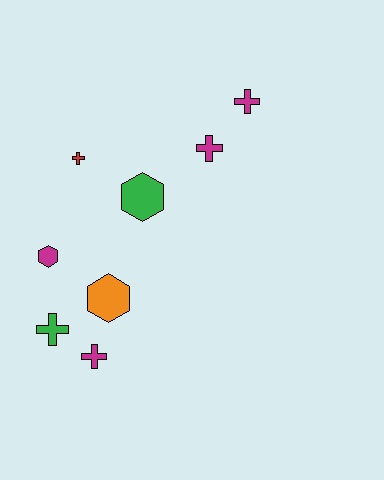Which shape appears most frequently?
Cross, with 5 objects.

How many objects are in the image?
There are 8 objects.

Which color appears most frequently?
Magenta, with 4 objects.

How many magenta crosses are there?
There are 3 magenta crosses.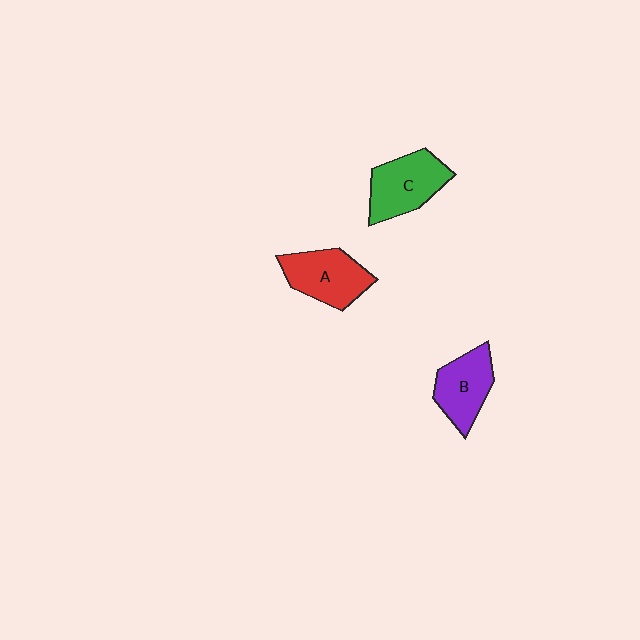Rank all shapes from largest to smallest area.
From largest to smallest: C (green), A (red), B (purple).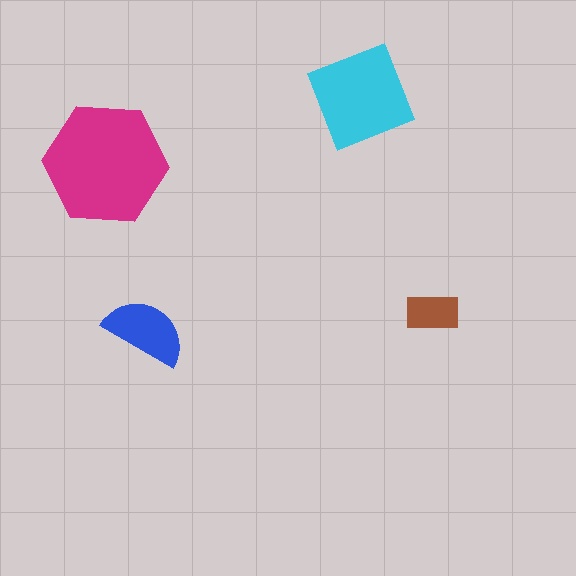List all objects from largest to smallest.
The magenta hexagon, the cyan diamond, the blue semicircle, the brown rectangle.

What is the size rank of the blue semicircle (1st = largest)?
3rd.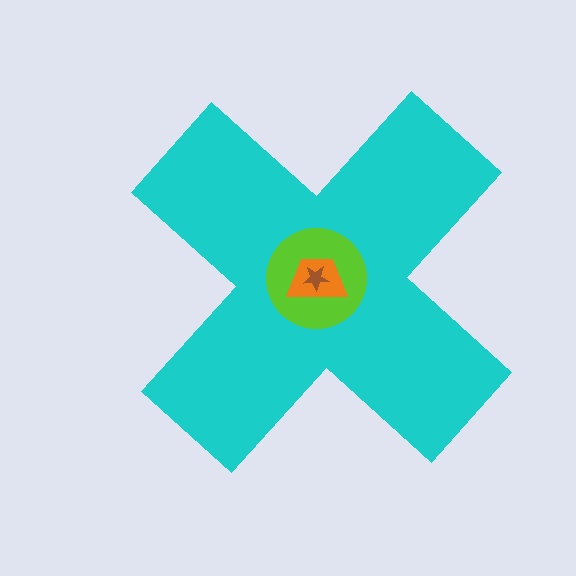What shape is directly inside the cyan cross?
The lime circle.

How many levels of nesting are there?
4.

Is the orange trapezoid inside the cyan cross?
Yes.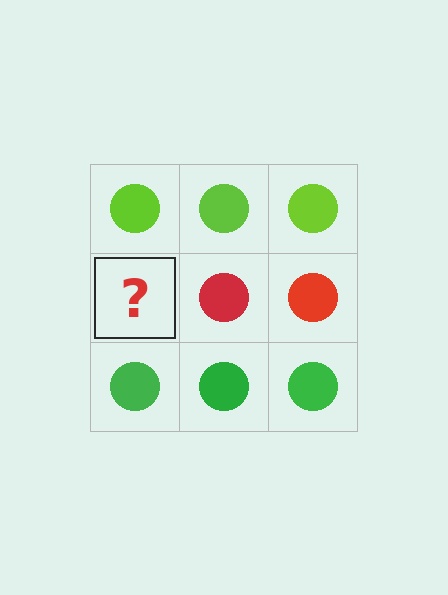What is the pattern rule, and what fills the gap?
The rule is that each row has a consistent color. The gap should be filled with a red circle.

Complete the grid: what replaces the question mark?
The question mark should be replaced with a red circle.